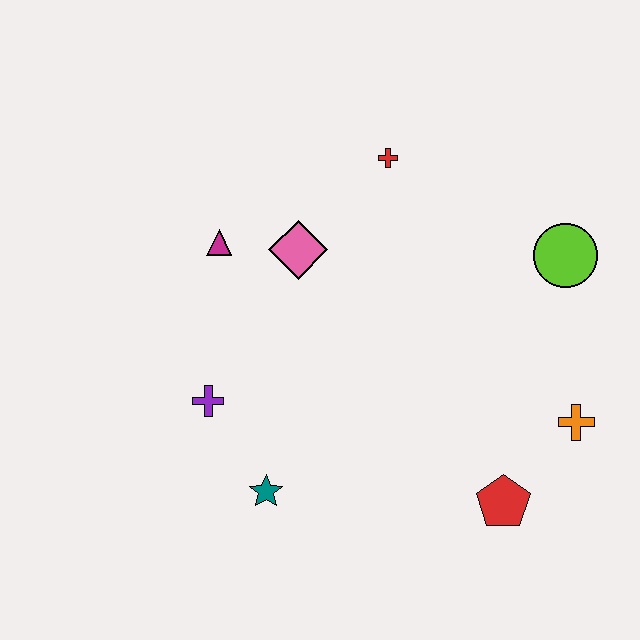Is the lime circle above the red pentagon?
Yes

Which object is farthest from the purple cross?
The lime circle is farthest from the purple cross.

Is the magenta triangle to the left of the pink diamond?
Yes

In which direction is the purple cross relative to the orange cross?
The purple cross is to the left of the orange cross.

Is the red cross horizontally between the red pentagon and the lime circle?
No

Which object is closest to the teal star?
The purple cross is closest to the teal star.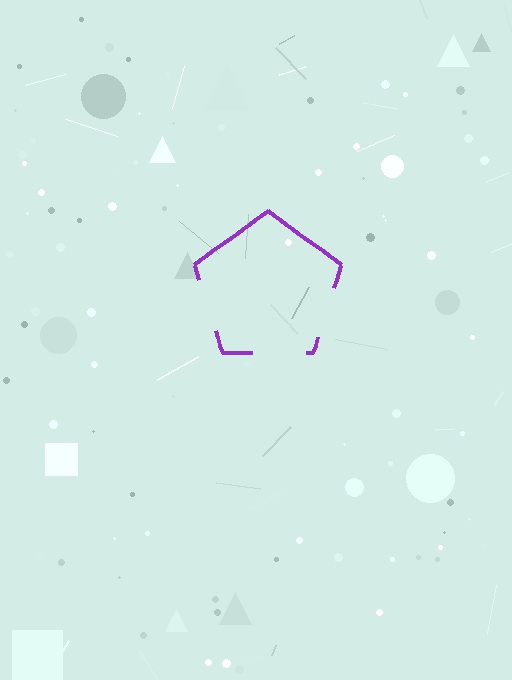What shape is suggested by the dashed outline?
The dashed outline suggests a pentagon.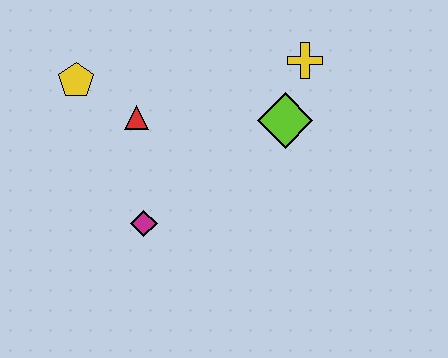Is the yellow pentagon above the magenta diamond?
Yes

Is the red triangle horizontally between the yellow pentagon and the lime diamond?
Yes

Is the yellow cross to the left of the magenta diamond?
No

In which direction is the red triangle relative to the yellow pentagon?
The red triangle is to the right of the yellow pentagon.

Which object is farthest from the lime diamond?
The yellow pentagon is farthest from the lime diamond.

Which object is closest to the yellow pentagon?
The red triangle is closest to the yellow pentagon.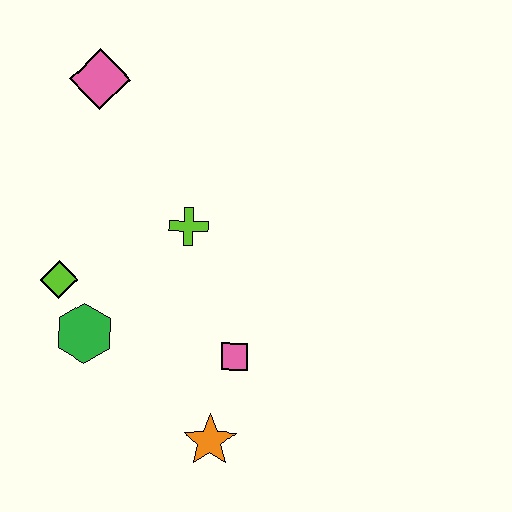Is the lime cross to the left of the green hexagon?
No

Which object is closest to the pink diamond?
The lime cross is closest to the pink diamond.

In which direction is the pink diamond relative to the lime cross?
The pink diamond is above the lime cross.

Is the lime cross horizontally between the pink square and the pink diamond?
Yes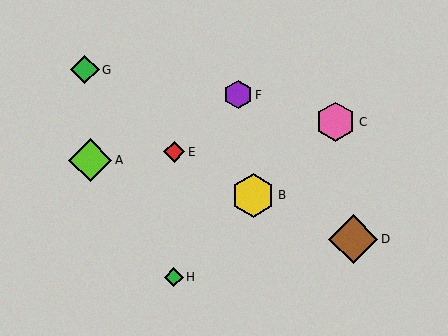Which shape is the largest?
The brown diamond (labeled D) is the largest.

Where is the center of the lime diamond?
The center of the lime diamond is at (90, 160).